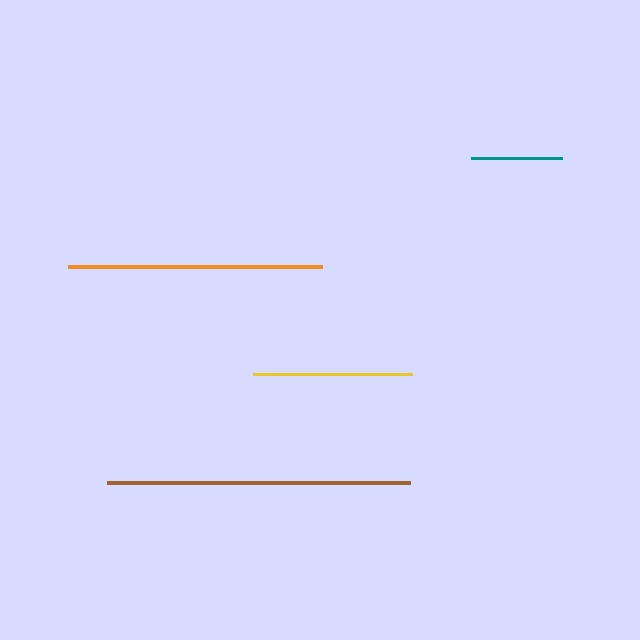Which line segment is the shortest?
The teal line is the shortest at approximately 91 pixels.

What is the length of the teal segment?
The teal segment is approximately 91 pixels long.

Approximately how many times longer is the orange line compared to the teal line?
The orange line is approximately 2.8 times the length of the teal line.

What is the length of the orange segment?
The orange segment is approximately 253 pixels long.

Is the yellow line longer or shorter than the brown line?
The brown line is longer than the yellow line.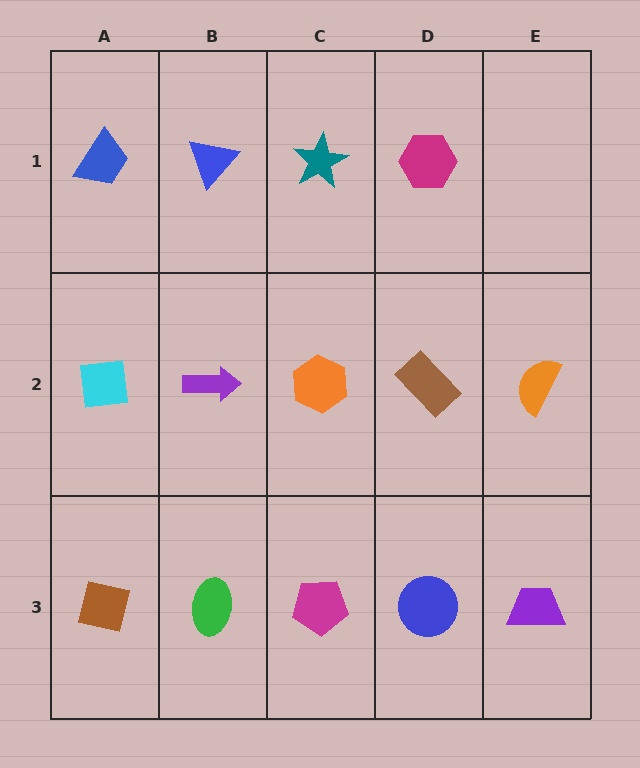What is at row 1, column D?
A magenta hexagon.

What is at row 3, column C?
A magenta pentagon.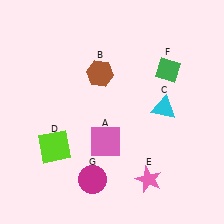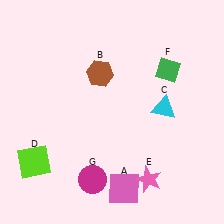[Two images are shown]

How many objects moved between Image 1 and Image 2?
2 objects moved between the two images.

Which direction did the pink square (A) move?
The pink square (A) moved down.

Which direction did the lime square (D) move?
The lime square (D) moved left.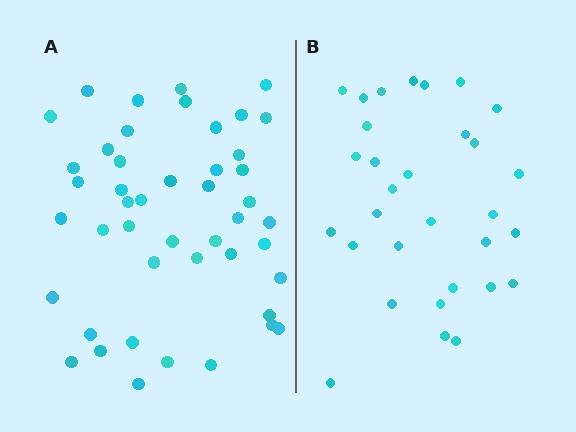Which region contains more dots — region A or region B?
Region A (the left region) has more dots.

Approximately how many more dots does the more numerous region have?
Region A has approximately 15 more dots than region B.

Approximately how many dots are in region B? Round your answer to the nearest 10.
About 30 dots. (The exact count is 31, which rounds to 30.)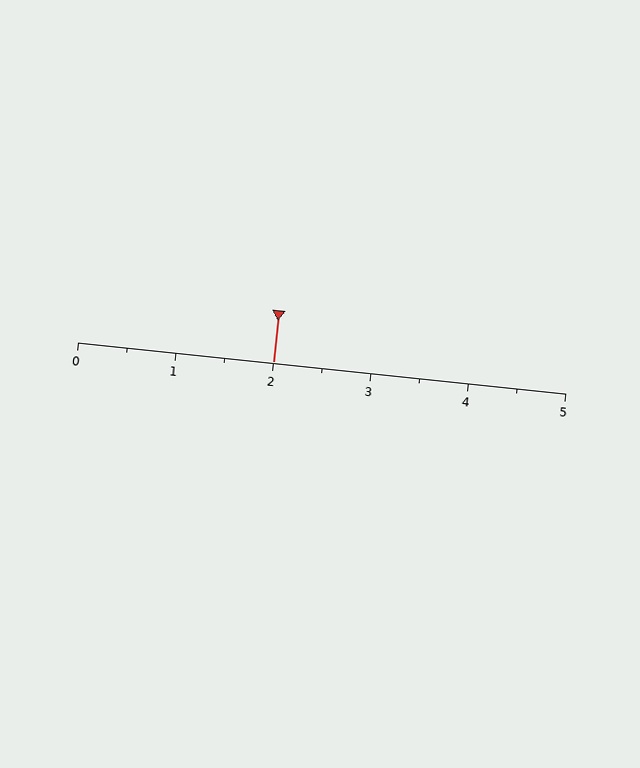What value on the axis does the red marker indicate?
The marker indicates approximately 2.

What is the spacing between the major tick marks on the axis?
The major ticks are spaced 1 apart.